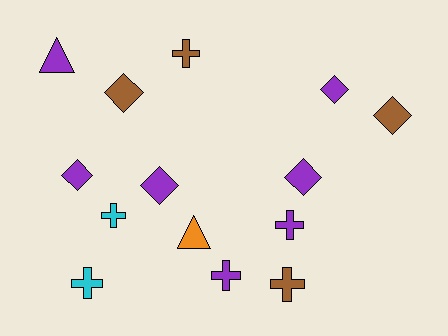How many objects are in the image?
There are 14 objects.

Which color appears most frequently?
Purple, with 7 objects.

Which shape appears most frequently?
Diamond, with 6 objects.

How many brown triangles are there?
There are no brown triangles.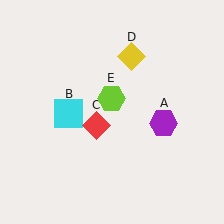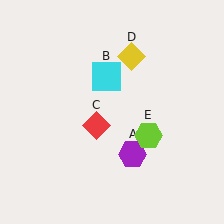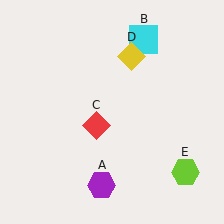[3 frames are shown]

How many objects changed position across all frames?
3 objects changed position: purple hexagon (object A), cyan square (object B), lime hexagon (object E).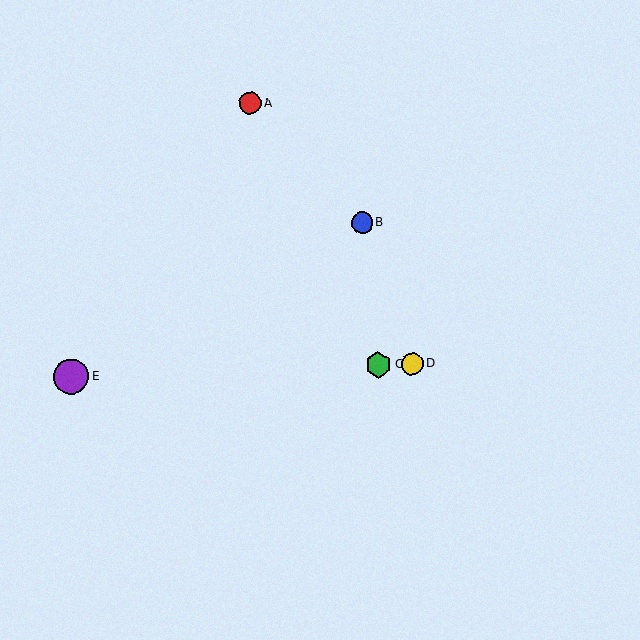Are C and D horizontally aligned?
Yes, both are at y≈365.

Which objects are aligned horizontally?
Objects C, D, E are aligned horizontally.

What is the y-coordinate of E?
Object E is at y≈377.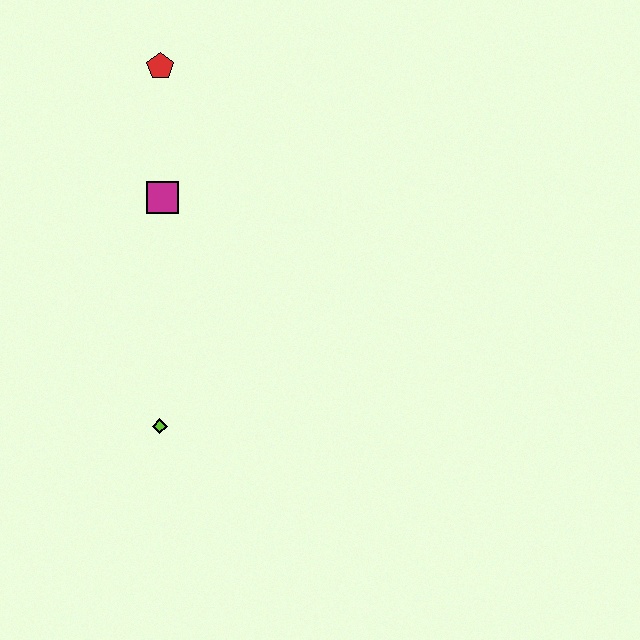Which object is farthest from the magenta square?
The lime diamond is farthest from the magenta square.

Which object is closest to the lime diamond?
The magenta square is closest to the lime diamond.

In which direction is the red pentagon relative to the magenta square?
The red pentagon is above the magenta square.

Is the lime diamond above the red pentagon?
No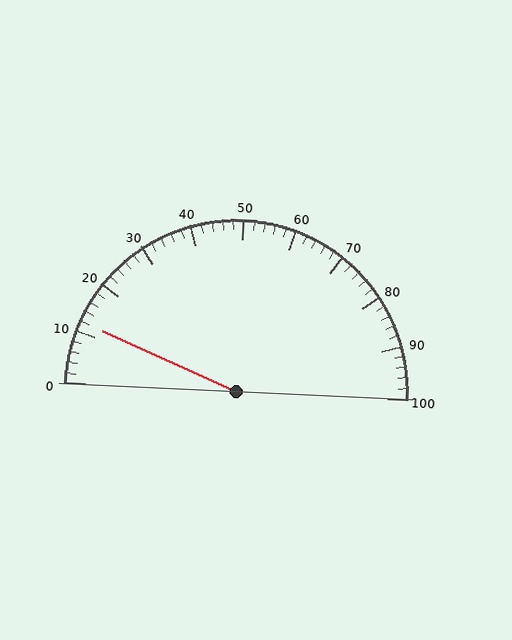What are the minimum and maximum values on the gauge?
The gauge ranges from 0 to 100.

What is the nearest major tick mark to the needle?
The nearest major tick mark is 10.